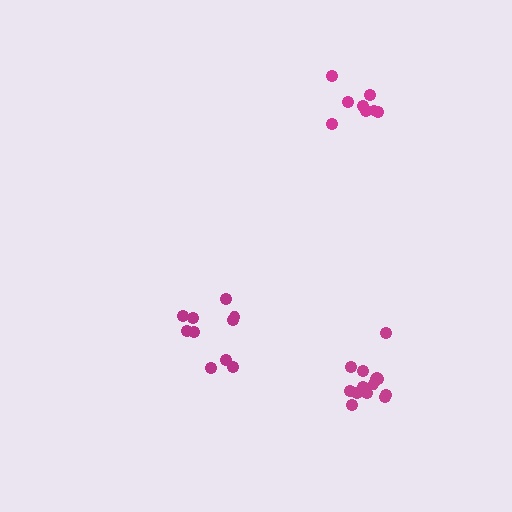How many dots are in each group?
Group 1: 14 dots, Group 2: 10 dots, Group 3: 8 dots (32 total).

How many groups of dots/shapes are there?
There are 3 groups.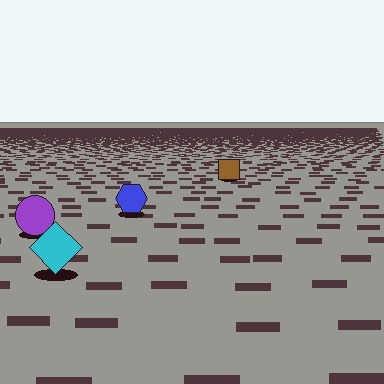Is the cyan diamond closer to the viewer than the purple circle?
Yes. The cyan diamond is closer — you can tell from the texture gradient: the ground texture is coarser near it.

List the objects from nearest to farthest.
From nearest to farthest: the cyan diamond, the purple circle, the blue hexagon, the brown square.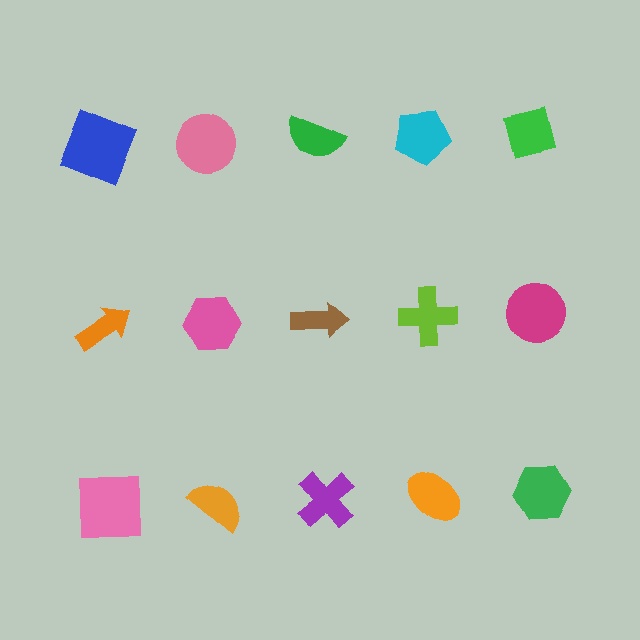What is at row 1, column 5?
A green square.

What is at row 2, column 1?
An orange arrow.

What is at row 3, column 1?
A pink square.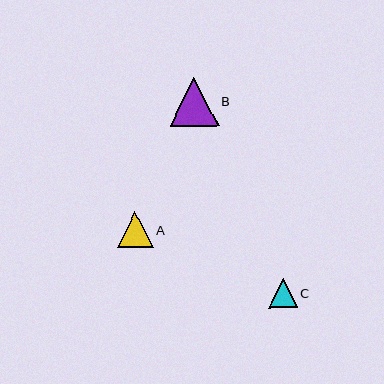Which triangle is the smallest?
Triangle C is the smallest with a size of approximately 29 pixels.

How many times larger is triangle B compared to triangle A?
Triangle B is approximately 1.4 times the size of triangle A.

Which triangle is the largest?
Triangle B is the largest with a size of approximately 49 pixels.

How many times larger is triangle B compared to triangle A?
Triangle B is approximately 1.4 times the size of triangle A.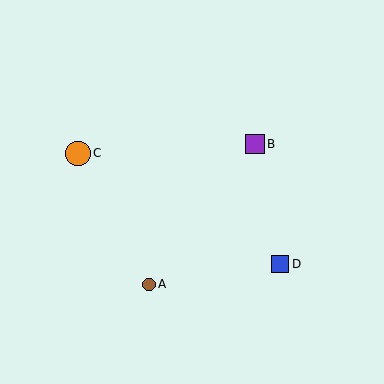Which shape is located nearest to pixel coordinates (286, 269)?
The blue square (labeled D) at (280, 264) is nearest to that location.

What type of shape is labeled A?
Shape A is a brown circle.